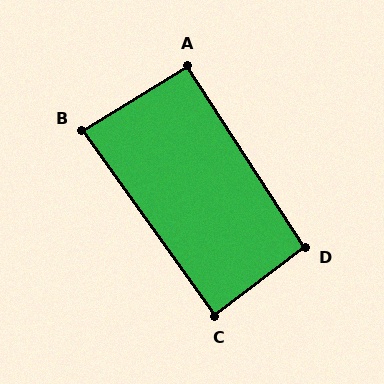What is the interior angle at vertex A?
Approximately 91 degrees (approximately right).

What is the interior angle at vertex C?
Approximately 89 degrees (approximately right).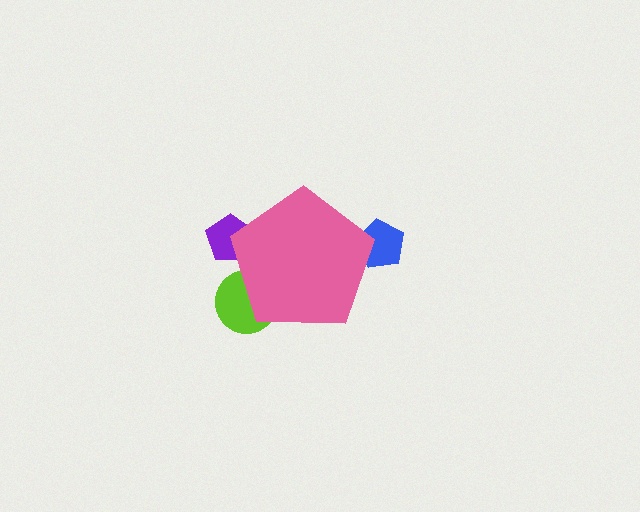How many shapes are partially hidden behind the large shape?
3 shapes are partially hidden.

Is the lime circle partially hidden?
Yes, the lime circle is partially hidden behind the pink pentagon.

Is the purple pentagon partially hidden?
Yes, the purple pentagon is partially hidden behind the pink pentagon.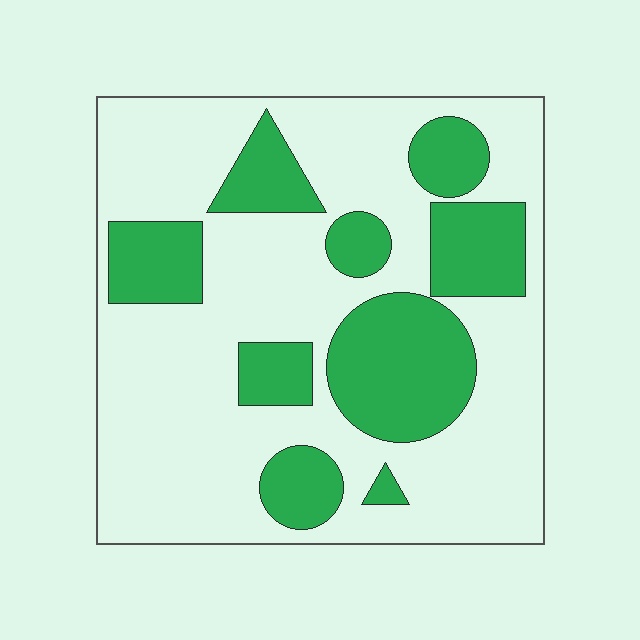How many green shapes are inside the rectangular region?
9.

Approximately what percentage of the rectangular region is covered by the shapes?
Approximately 30%.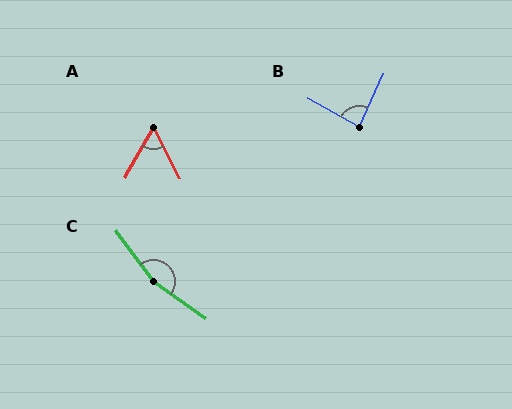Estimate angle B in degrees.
Approximately 85 degrees.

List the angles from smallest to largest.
A (57°), B (85°), C (162°).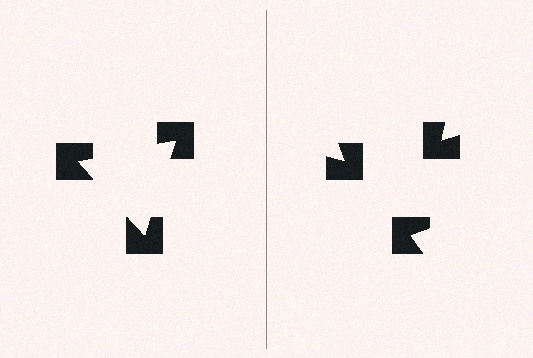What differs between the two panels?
The notched squares are positioned identically on both sides; only the wedge orientations differ. On the left they align to a triangle; on the right they are misaligned.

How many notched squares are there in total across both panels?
6 — 3 on each side.